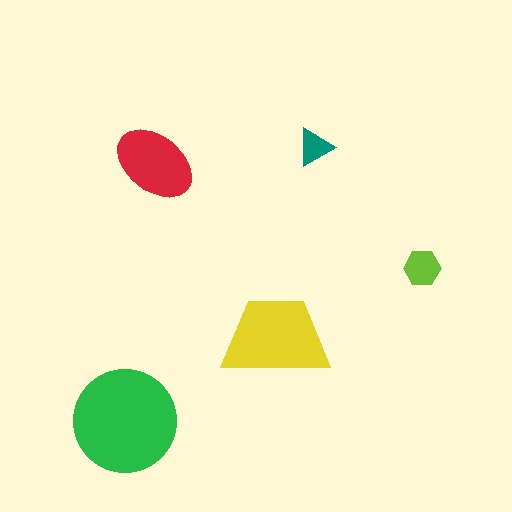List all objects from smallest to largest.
The teal triangle, the lime hexagon, the red ellipse, the yellow trapezoid, the green circle.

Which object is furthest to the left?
The green circle is leftmost.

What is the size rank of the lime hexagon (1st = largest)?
4th.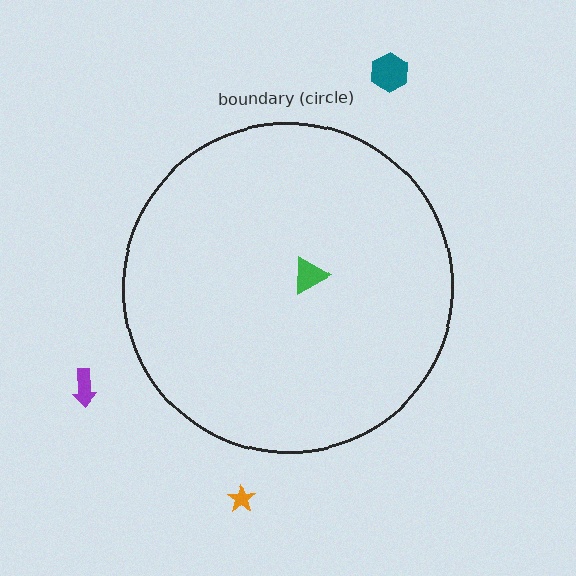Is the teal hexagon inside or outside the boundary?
Outside.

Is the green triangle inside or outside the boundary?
Inside.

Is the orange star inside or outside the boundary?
Outside.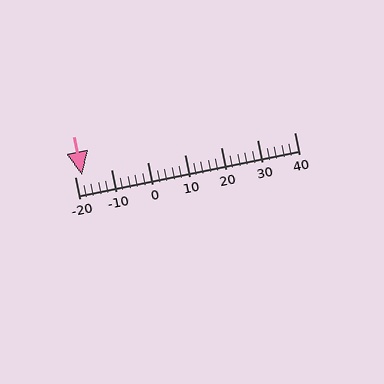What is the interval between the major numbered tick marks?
The major tick marks are spaced 10 units apart.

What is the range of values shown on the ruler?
The ruler shows values from -20 to 40.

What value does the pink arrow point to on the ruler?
The pink arrow points to approximately -18.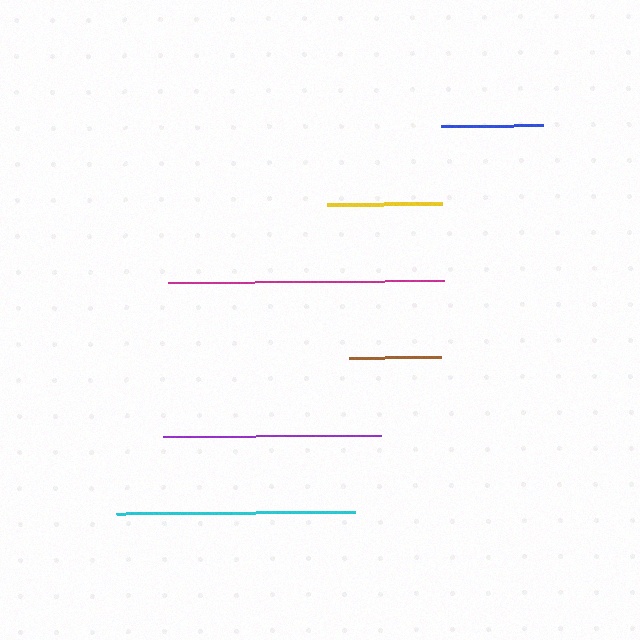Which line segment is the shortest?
The brown line is the shortest at approximately 92 pixels.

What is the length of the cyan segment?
The cyan segment is approximately 239 pixels long.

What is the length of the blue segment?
The blue segment is approximately 103 pixels long.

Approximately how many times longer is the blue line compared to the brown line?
The blue line is approximately 1.1 times the length of the brown line.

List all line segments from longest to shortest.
From longest to shortest: magenta, cyan, purple, yellow, blue, brown.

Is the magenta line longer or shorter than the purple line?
The magenta line is longer than the purple line.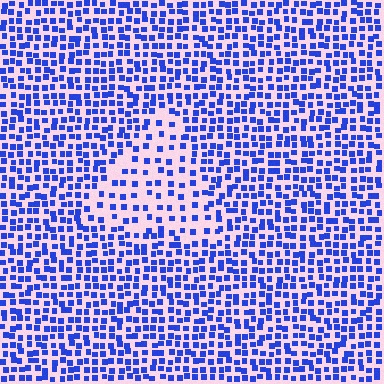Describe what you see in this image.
The image contains small blue elements arranged at two different densities. A triangle-shaped region is visible where the elements are less densely packed than the surrounding area.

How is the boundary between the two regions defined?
The boundary is defined by a change in element density (approximately 2.0x ratio). All elements are the same color, size, and shape.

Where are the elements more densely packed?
The elements are more densely packed outside the triangle boundary.